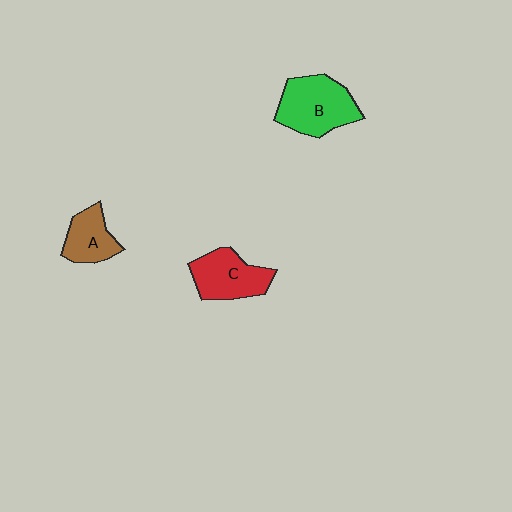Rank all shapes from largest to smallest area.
From largest to smallest: B (green), C (red), A (brown).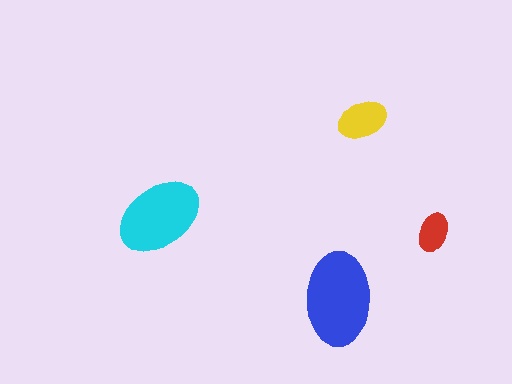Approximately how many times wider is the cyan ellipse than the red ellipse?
About 2 times wider.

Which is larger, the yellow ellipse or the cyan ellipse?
The cyan one.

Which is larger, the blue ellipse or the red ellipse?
The blue one.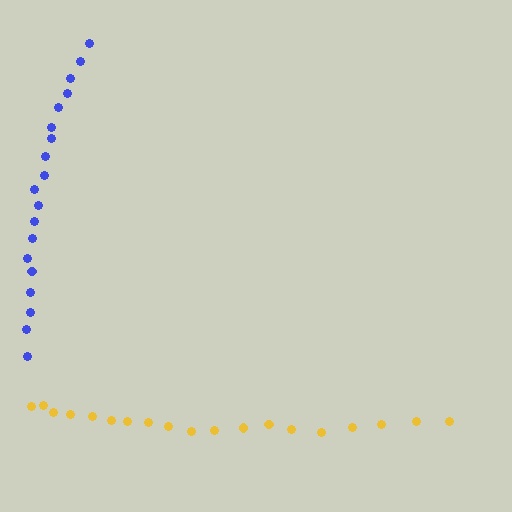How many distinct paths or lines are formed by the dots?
There are 2 distinct paths.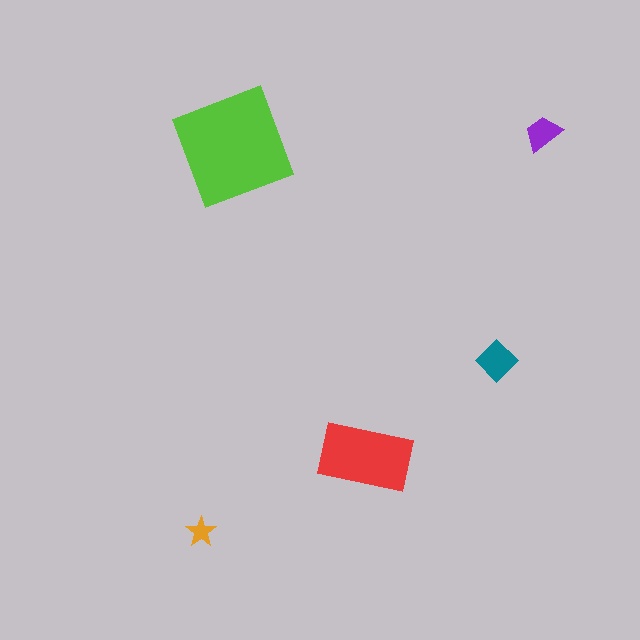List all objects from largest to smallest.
The lime square, the red rectangle, the teal diamond, the purple trapezoid, the orange star.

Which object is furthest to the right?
The purple trapezoid is rightmost.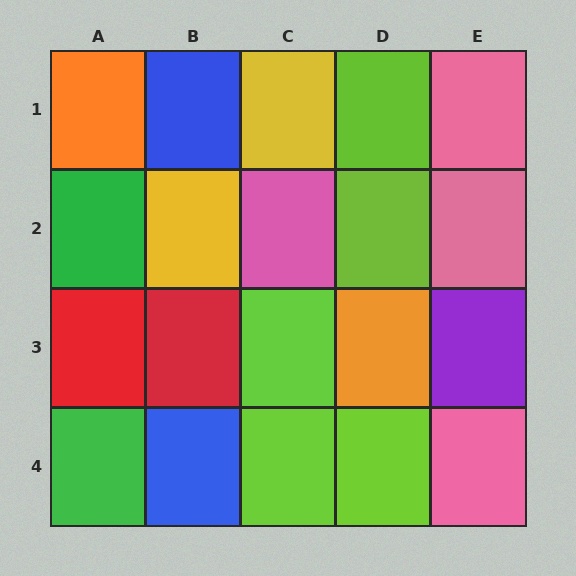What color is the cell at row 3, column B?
Red.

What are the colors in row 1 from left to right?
Orange, blue, yellow, lime, pink.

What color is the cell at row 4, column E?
Pink.